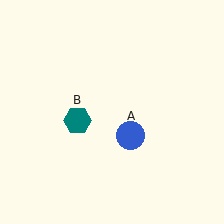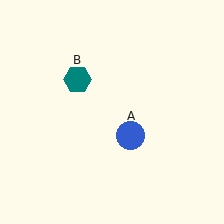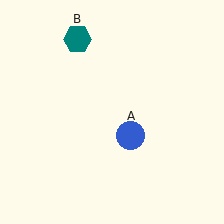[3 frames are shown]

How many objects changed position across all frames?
1 object changed position: teal hexagon (object B).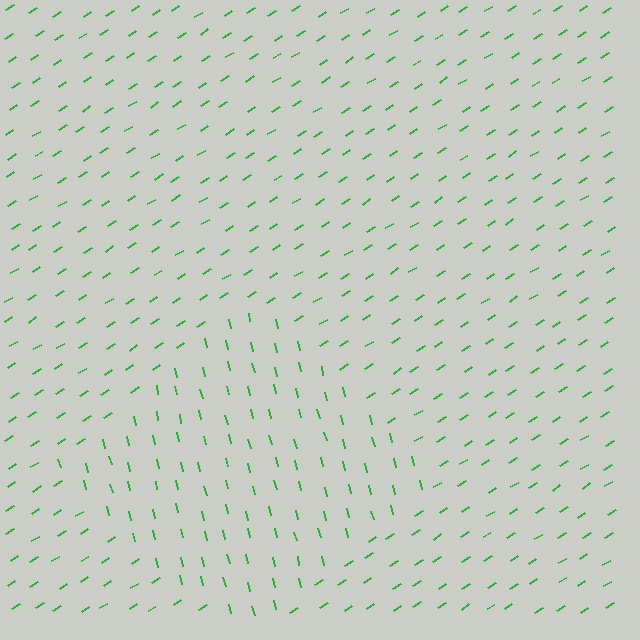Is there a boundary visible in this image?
Yes, there is a texture boundary formed by a change in line orientation.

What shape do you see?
I see a diamond.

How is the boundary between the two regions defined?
The boundary is defined purely by a change in line orientation (approximately 71 degrees difference). All lines are the same color and thickness.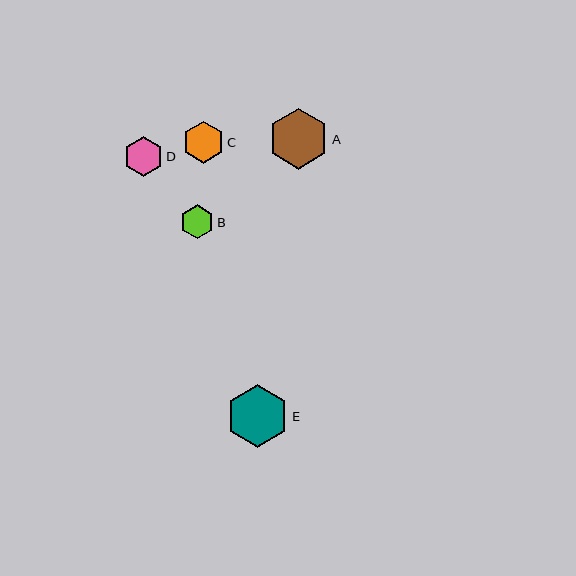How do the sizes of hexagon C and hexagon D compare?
Hexagon C and hexagon D are approximately the same size.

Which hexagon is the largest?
Hexagon E is the largest with a size of approximately 62 pixels.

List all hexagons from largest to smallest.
From largest to smallest: E, A, C, D, B.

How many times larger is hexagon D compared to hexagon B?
Hexagon D is approximately 1.2 times the size of hexagon B.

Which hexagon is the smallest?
Hexagon B is the smallest with a size of approximately 34 pixels.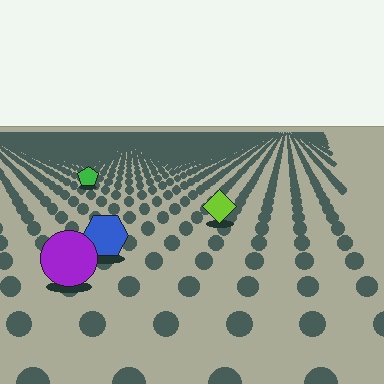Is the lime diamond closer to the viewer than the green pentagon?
Yes. The lime diamond is closer — you can tell from the texture gradient: the ground texture is coarser near it.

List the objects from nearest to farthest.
From nearest to farthest: the purple circle, the blue hexagon, the lime diamond, the green pentagon.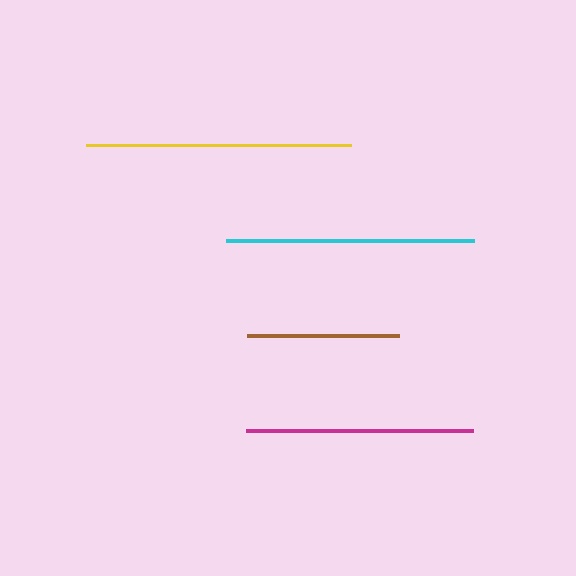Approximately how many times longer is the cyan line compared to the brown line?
The cyan line is approximately 1.6 times the length of the brown line.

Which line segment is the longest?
The yellow line is the longest at approximately 265 pixels.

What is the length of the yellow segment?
The yellow segment is approximately 265 pixels long.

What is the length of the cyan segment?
The cyan segment is approximately 247 pixels long.